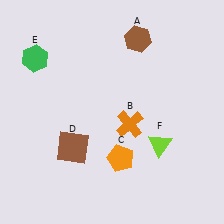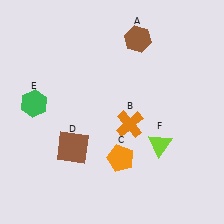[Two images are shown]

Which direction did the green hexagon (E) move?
The green hexagon (E) moved down.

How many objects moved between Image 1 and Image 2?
1 object moved between the two images.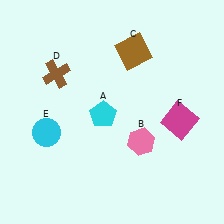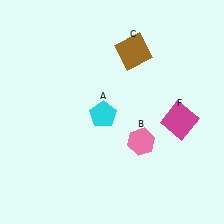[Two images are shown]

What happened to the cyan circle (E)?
The cyan circle (E) was removed in Image 2. It was in the bottom-left area of Image 1.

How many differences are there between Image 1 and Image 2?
There are 2 differences between the two images.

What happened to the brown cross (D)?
The brown cross (D) was removed in Image 2. It was in the top-left area of Image 1.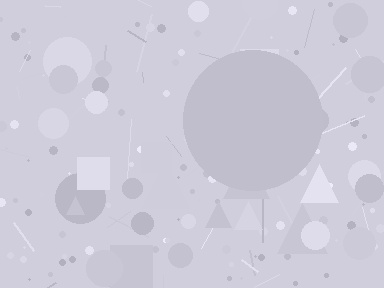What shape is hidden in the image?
A circle is hidden in the image.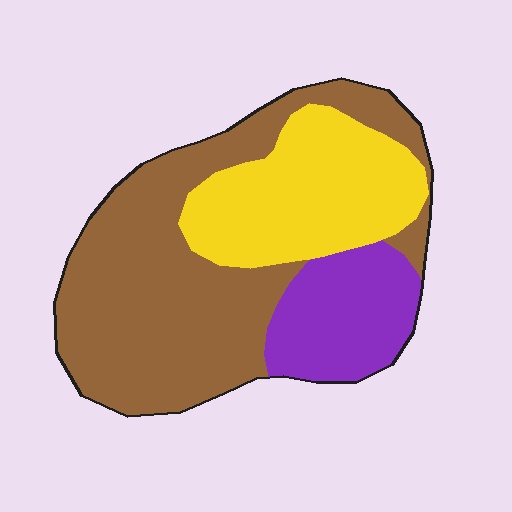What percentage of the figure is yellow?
Yellow covers around 30% of the figure.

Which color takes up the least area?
Purple, at roughly 20%.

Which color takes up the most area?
Brown, at roughly 55%.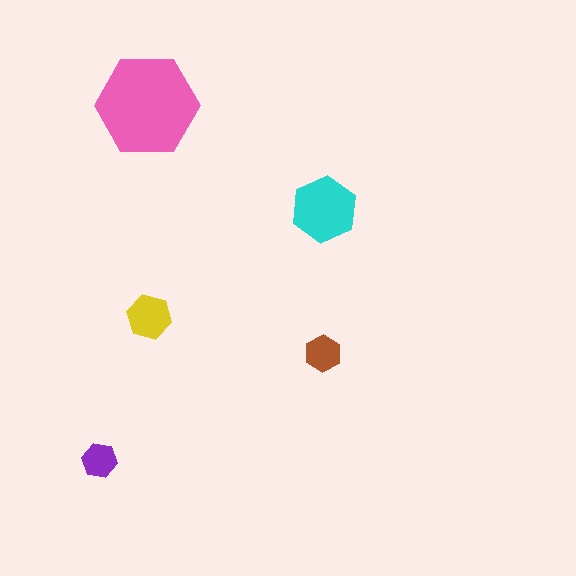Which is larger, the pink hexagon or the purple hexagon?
The pink one.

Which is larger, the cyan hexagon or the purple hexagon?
The cyan one.